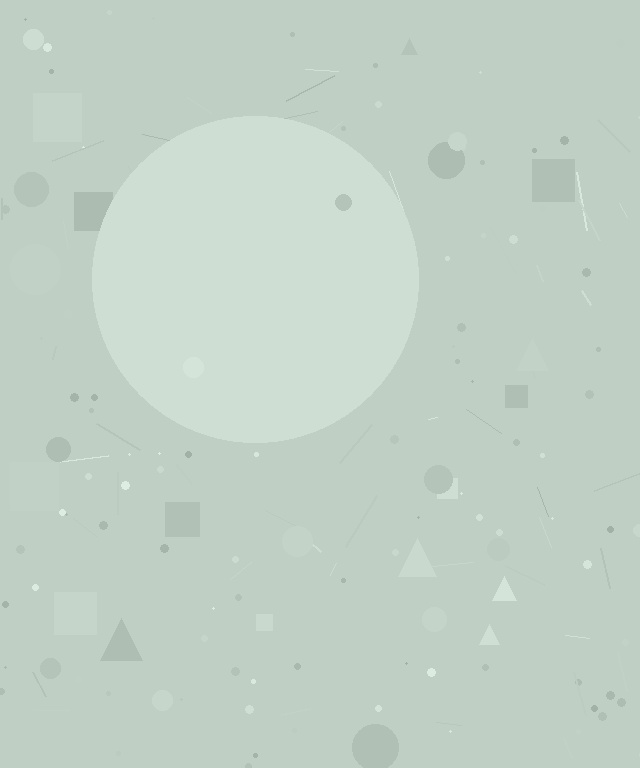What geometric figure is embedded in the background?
A circle is embedded in the background.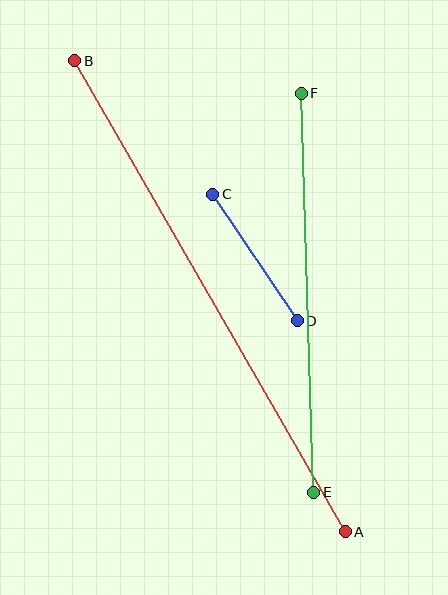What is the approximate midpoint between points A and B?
The midpoint is at approximately (210, 296) pixels.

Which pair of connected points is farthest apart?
Points A and B are farthest apart.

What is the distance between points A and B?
The distance is approximately 544 pixels.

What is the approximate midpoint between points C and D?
The midpoint is at approximately (255, 258) pixels.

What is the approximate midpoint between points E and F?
The midpoint is at approximately (307, 293) pixels.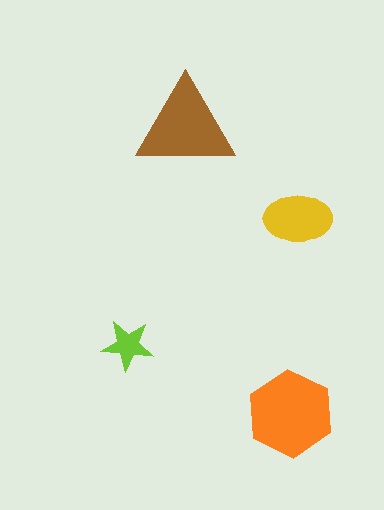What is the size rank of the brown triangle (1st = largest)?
2nd.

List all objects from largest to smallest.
The orange hexagon, the brown triangle, the yellow ellipse, the lime star.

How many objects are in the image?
There are 4 objects in the image.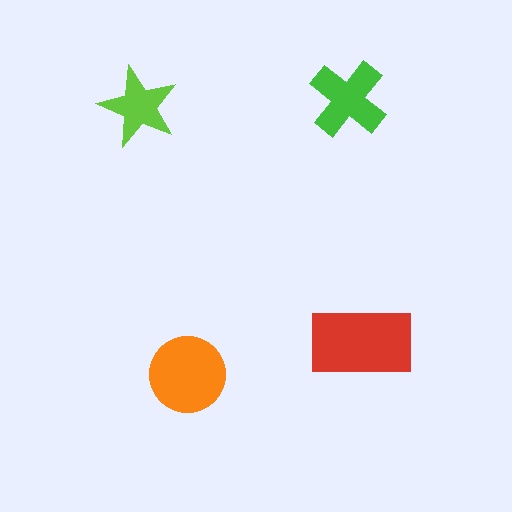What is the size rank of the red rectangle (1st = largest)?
1st.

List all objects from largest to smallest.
The red rectangle, the orange circle, the green cross, the lime star.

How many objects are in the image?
There are 4 objects in the image.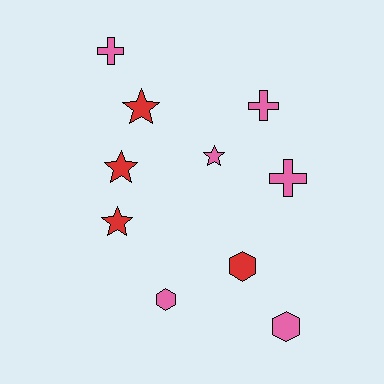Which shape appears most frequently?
Star, with 4 objects.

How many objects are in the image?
There are 10 objects.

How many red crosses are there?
There are no red crosses.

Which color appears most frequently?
Pink, with 6 objects.